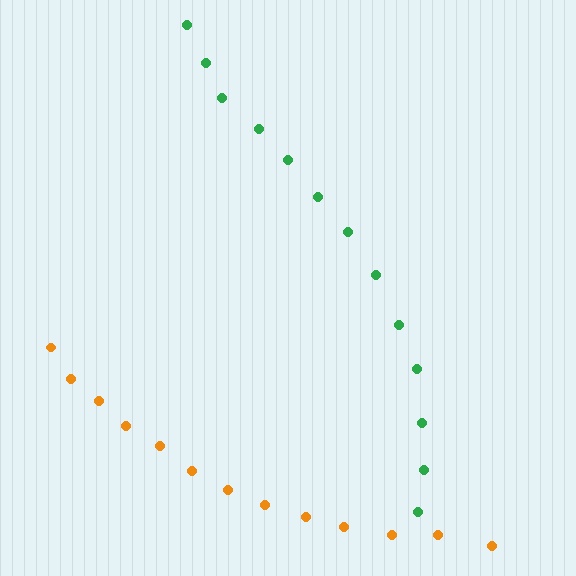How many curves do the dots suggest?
There are 2 distinct paths.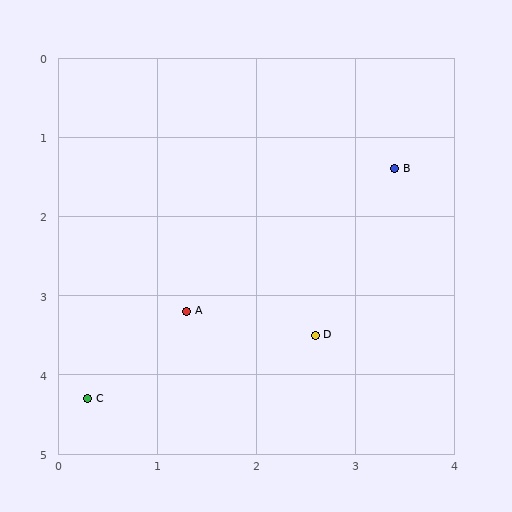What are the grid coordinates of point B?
Point B is at approximately (3.4, 1.4).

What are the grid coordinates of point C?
Point C is at approximately (0.3, 4.3).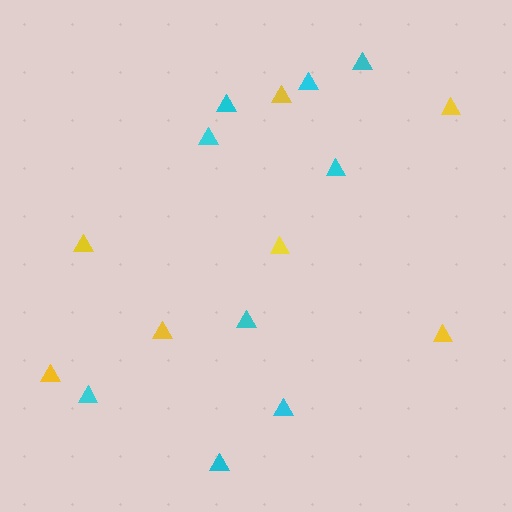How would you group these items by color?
There are 2 groups: one group of cyan triangles (9) and one group of yellow triangles (7).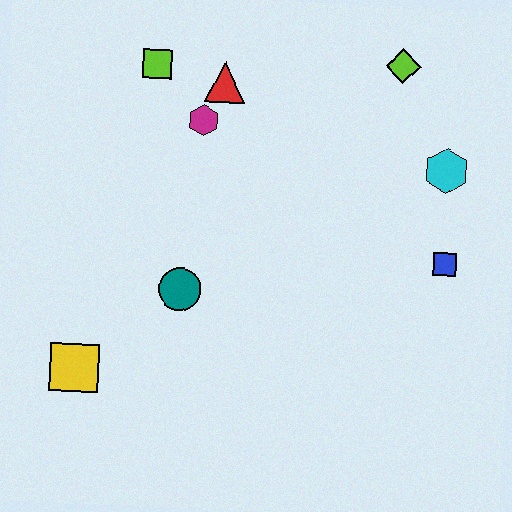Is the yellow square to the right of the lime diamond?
No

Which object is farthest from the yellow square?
The lime diamond is farthest from the yellow square.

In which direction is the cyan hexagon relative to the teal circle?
The cyan hexagon is to the right of the teal circle.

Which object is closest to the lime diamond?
The cyan hexagon is closest to the lime diamond.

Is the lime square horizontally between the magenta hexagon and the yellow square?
Yes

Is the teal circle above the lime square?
No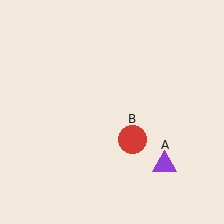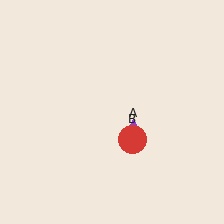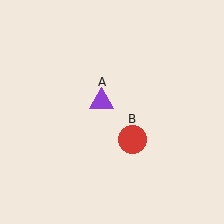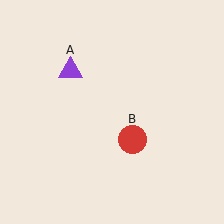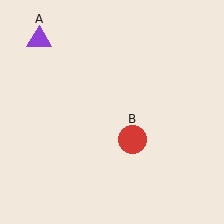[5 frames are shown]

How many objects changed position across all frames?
1 object changed position: purple triangle (object A).